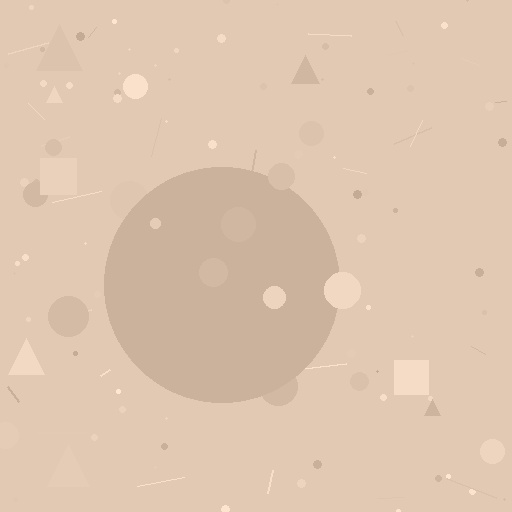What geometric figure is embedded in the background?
A circle is embedded in the background.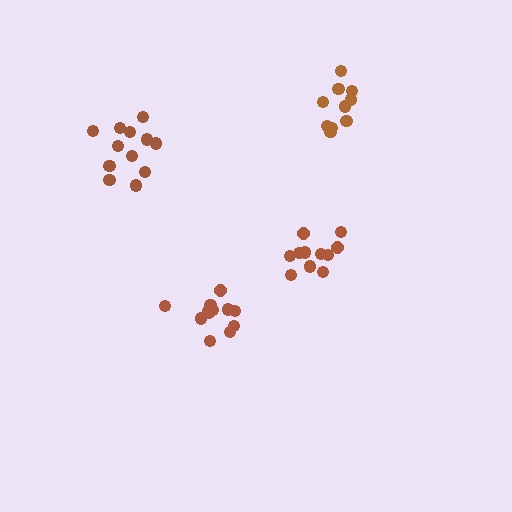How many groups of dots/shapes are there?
There are 4 groups.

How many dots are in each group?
Group 1: 10 dots, Group 2: 12 dots, Group 3: 11 dots, Group 4: 12 dots (45 total).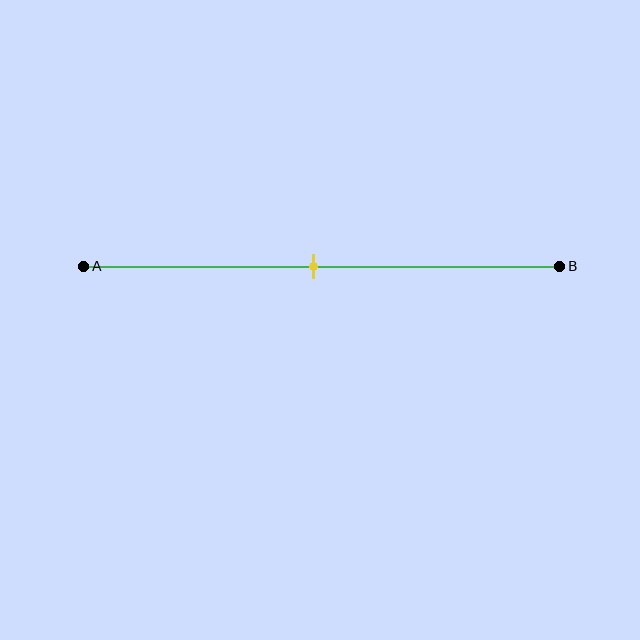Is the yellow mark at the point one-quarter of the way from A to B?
No, the mark is at about 50% from A, not at the 25% one-quarter point.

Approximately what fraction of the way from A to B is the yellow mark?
The yellow mark is approximately 50% of the way from A to B.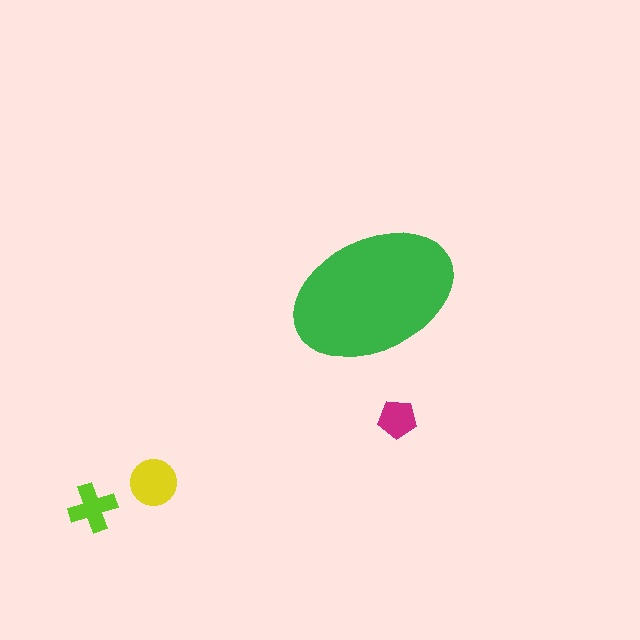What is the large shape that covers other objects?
A green ellipse.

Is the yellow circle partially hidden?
No, the yellow circle is fully visible.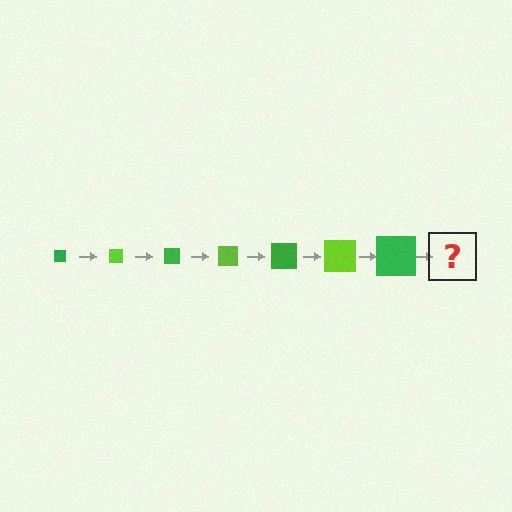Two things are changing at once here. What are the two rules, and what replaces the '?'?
The two rules are that the square grows larger each step and the color cycles through green and lime. The '?' should be a lime square, larger than the previous one.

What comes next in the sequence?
The next element should be a lime square, larger than the previous one.